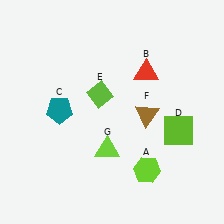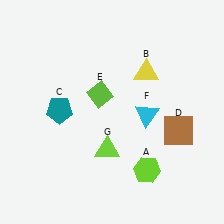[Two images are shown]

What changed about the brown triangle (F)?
In Image 1, F is brown. In Image 2, it changed to cyan.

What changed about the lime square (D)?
In Image 1, D is lime. In Image 2, it changed to brown.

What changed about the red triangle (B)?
In Image 1, B is red. In Image 2, it changed to yellow.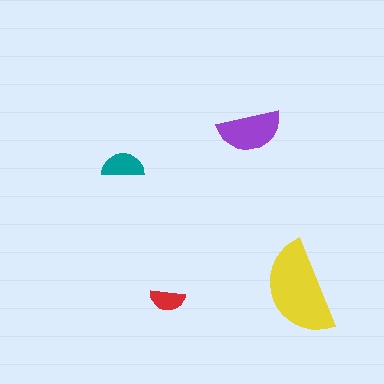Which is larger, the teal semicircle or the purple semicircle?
The purple one.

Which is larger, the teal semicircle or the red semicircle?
The teal one.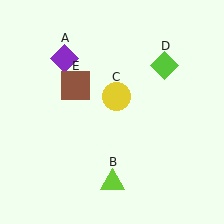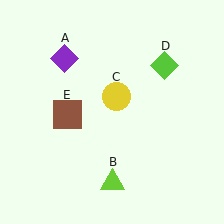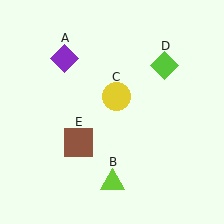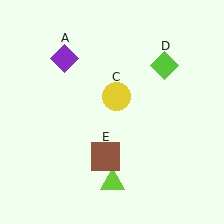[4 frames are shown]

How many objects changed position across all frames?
1 object changed position: brown square (object E).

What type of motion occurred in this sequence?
The brown square (object E) rotated counterclockwise around the center of the scene.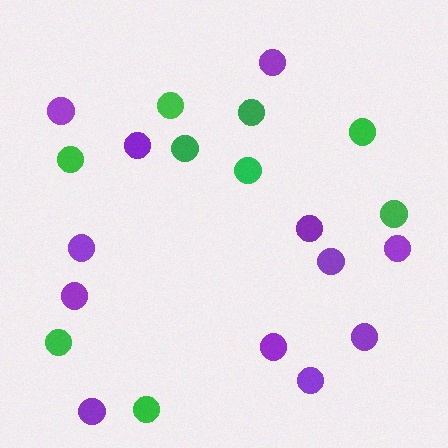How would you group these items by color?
There are 2 groups: one group of purple circles (12) and one group of green circles (9).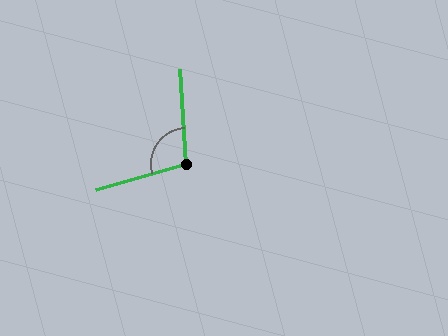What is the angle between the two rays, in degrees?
Approximately 102 degrees.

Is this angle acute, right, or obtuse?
It is obtuse.